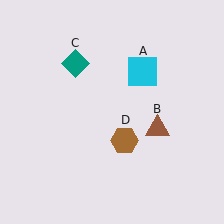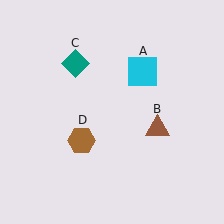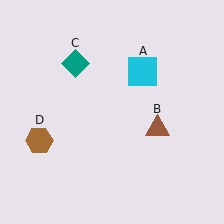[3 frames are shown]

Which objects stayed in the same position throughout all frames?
Cyan square (object A) and brown triangle (object B) and teal diamond (object C) remained stationary.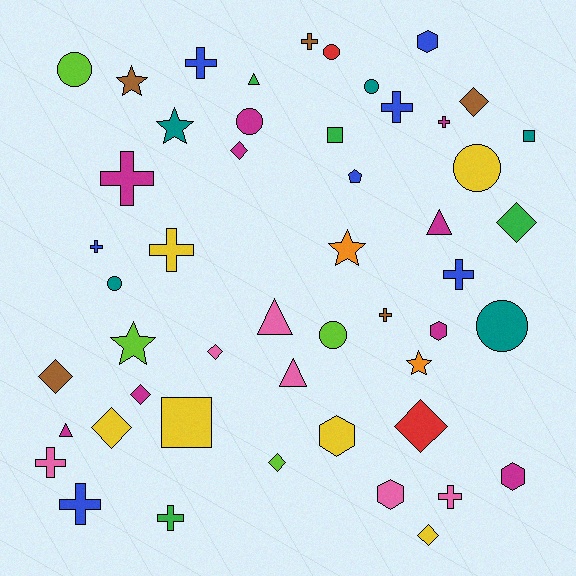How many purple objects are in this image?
There are no purple objects.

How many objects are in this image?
There are 50 objects.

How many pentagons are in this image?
There is 1 pentagon.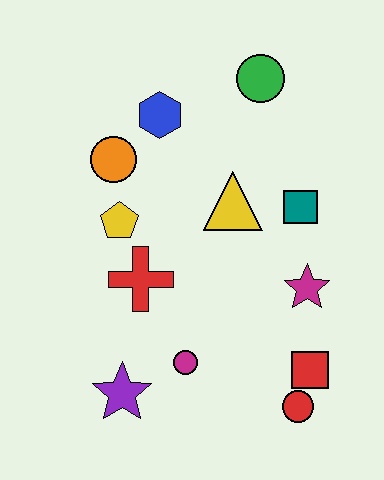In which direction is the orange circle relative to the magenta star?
The orange circle is to the left of the magenta star.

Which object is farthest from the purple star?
The green circle is farthest from the purple star.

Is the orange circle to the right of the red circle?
No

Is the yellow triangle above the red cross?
Yes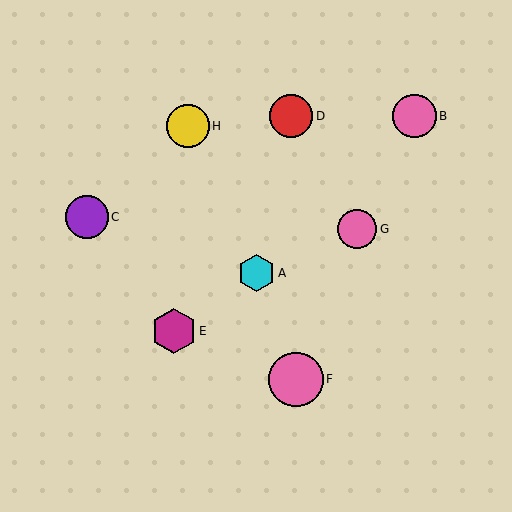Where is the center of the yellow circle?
The center of the yellow circle is at (188, 126).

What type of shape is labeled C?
Shape C is a purple circle.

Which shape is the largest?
The pink circle (labeled F) is the largest.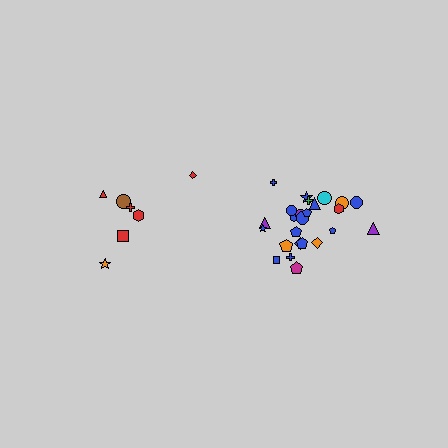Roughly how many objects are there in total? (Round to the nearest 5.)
Roughly 30 objects in total.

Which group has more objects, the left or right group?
The right group.